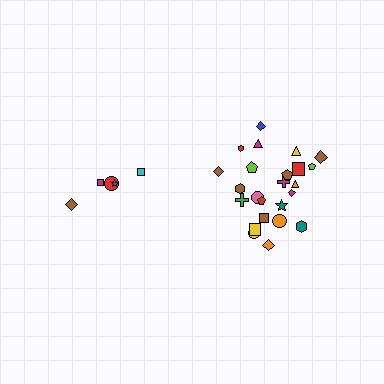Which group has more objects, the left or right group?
The right group.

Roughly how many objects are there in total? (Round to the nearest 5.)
Roughly 30 objects in total.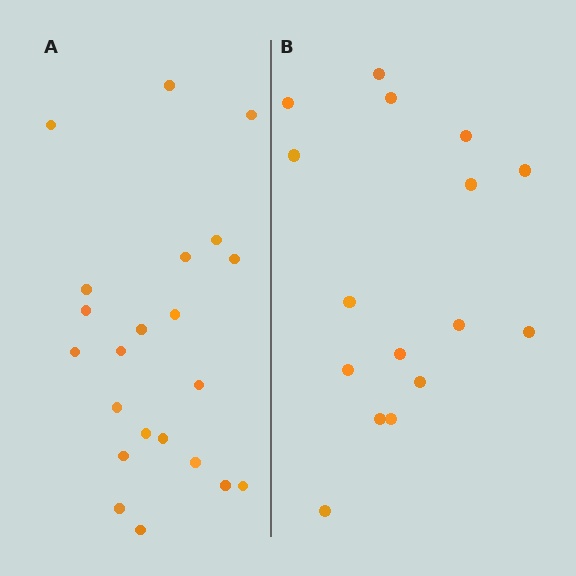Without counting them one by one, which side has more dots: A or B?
Region A (the left region) has more dots.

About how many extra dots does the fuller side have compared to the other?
Region A has about 6 more dots than region B.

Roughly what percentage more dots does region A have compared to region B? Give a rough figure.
About 40% more.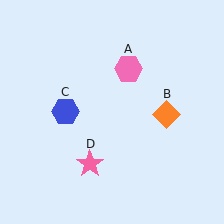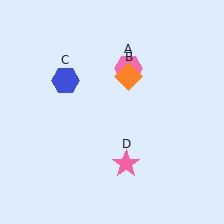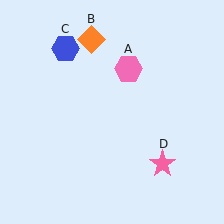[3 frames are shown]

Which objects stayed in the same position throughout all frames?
Pink hexagon (object A) remained stationary.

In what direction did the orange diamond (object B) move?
The orange diamond (object B) moved up and to the left.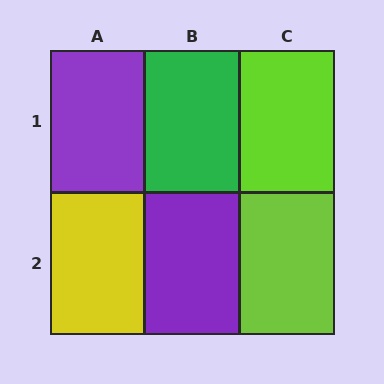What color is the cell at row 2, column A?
Yellow.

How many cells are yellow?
1 cell is yellow.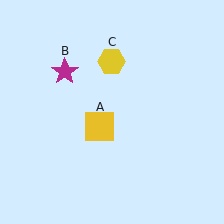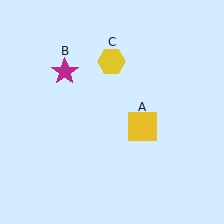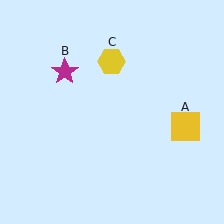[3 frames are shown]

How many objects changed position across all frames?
1 object changed position: yellow square (object A).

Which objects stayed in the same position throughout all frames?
Magenta star (object B) and yellow hexagon (object C) remained stationary.